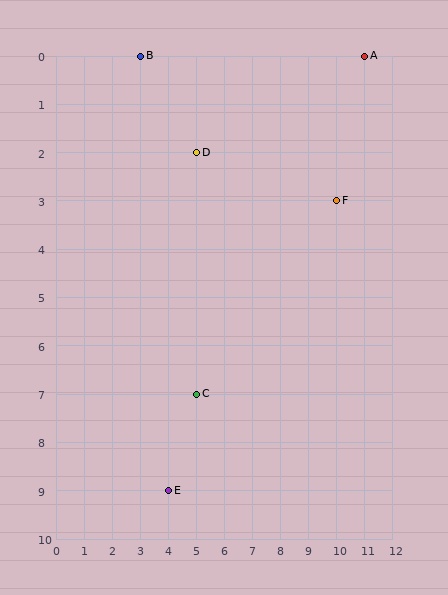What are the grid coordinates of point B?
Point B is at grid coordinates (3, 0).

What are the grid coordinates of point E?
Point E is at grid coordinates (4, 9).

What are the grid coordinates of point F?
Point F is at grid coordinates (10, 3).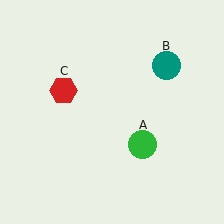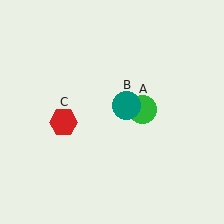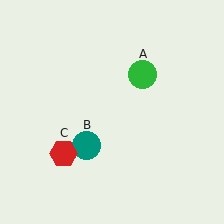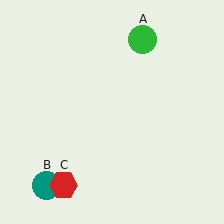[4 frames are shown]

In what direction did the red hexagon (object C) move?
The red hexagon (object C) moved down.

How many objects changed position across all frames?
3 objects changed position: green circle (object A), teal circle (object B), red hexagon (object C).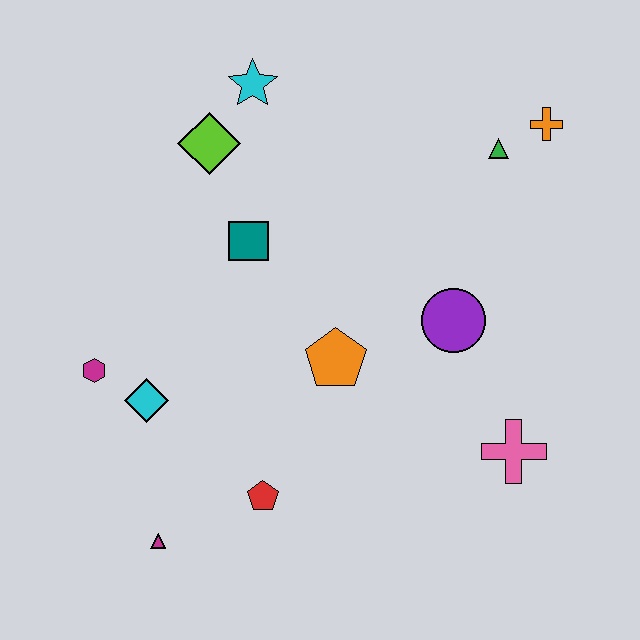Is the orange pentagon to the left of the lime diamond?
No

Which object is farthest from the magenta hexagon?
The orange cross is farthest from the magenta hexagon.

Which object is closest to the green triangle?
The orange cross is closest to the green triangle.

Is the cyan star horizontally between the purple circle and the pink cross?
No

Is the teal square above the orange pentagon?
Yes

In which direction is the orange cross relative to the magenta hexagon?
The orange cross is to the right of the magenta hexagon.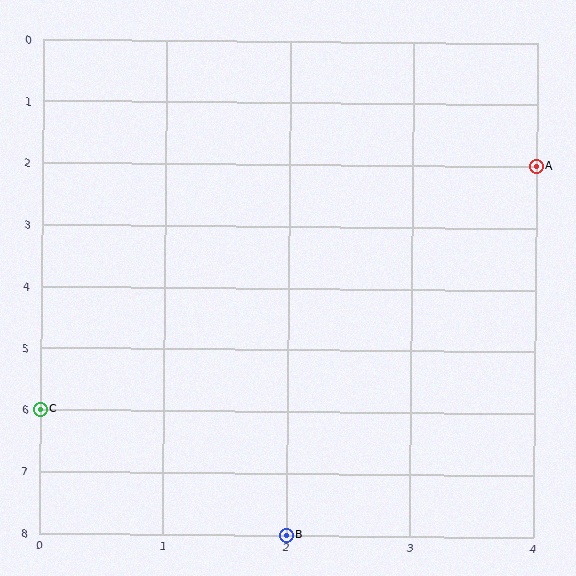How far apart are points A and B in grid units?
Points A and B are 2 columns and 6 rows apart (about 6.3 grid units diagonally).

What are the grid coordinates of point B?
Point B is at grid coordinates (2, 8).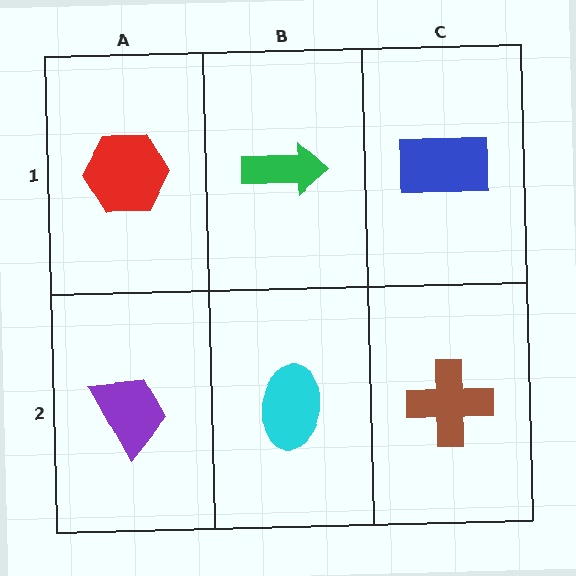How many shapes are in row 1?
3 shapes.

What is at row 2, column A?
A purple trapezoid.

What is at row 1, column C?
A blue rectangle.